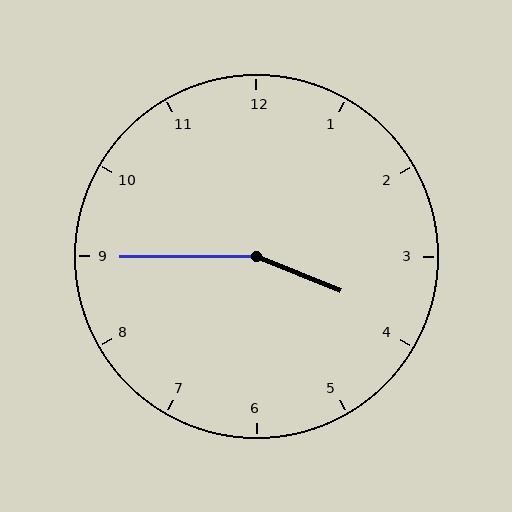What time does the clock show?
3:45.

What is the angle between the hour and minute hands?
Approximately 158 degrees.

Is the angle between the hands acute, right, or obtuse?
It is obtuse.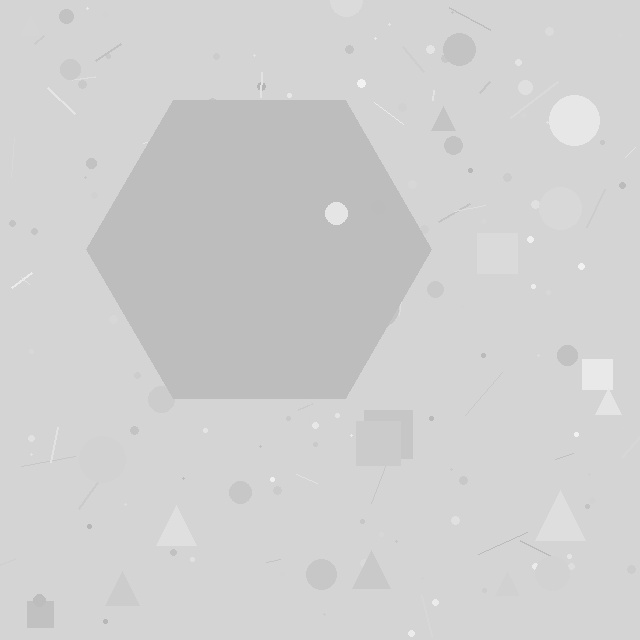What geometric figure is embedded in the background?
A hexagon is embedded in the background.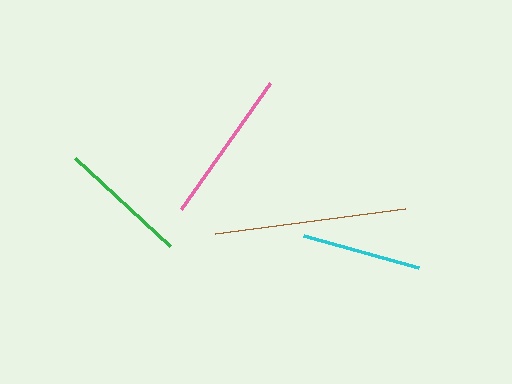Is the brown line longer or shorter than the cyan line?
The brown line is longer than the cyan line.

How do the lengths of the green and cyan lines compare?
The green and cyan lines are approximately the same length.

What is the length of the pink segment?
The pink segment is approximately 155 pixels long.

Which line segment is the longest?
The brown line is the longest at approximately 192 pixels.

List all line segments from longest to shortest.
From longest to shortest: brown, pink, green, cyan.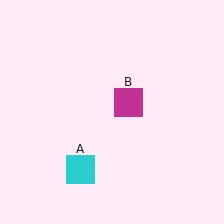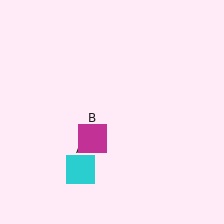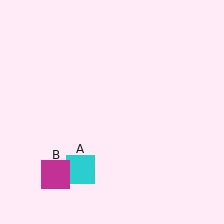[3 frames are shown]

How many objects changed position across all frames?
1 object changed position: magenta square (object B).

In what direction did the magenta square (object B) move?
The magenta square (object B) moved down and to the left.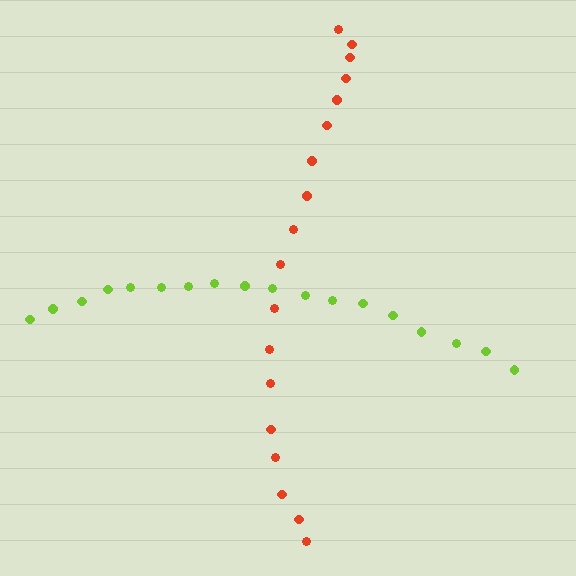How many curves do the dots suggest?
There are 2 distinct paths.